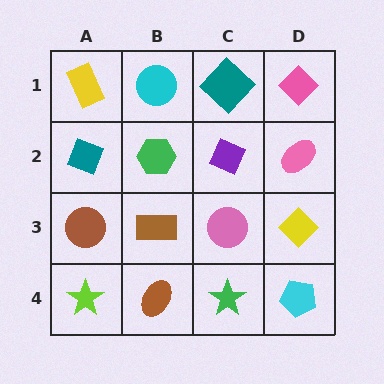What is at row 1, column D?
A pink diamond.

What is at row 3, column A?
A brown circle.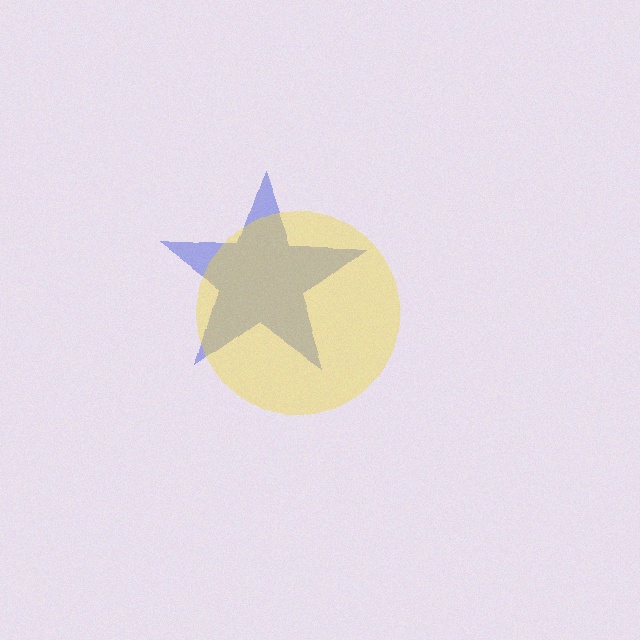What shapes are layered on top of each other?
The layered shapes are: a blue star, a yellow circle.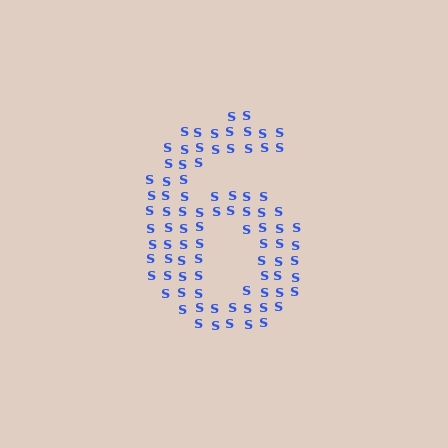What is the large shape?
The large shape is the digit 6.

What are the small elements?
The small elements are letter S's.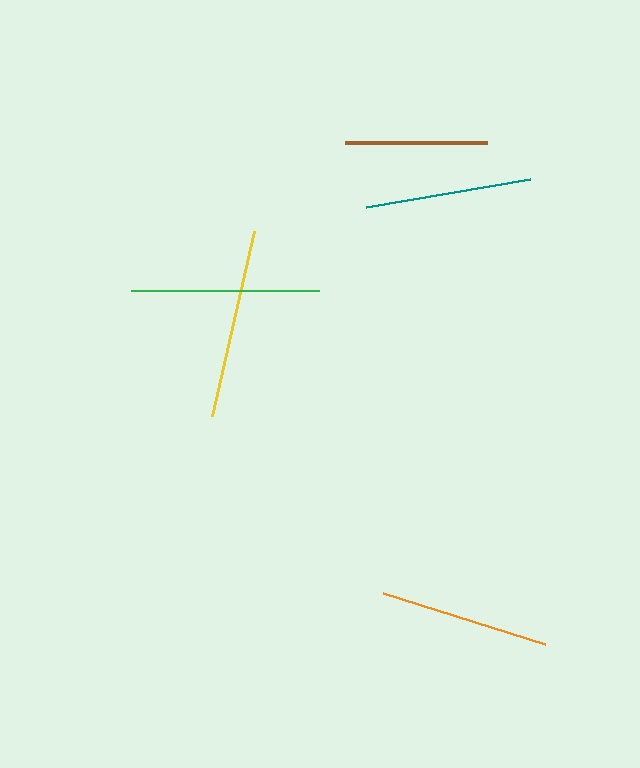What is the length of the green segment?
The green segment is approximately 189 pixels long.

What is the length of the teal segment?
The teal segment is approximately 167 pixels long.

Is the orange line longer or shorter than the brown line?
The orange line is longer than the brown line.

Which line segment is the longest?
The yellow line is the longest at approximately 190 pixels.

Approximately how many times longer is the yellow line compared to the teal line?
The yellow line is approximately 1.1 times the length of the teal line.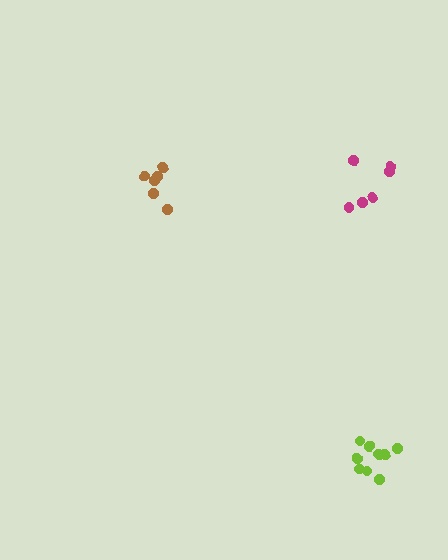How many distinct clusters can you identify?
There are 3 distinct clusters.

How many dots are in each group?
Group 1: 6 dots, Group 2: 9 dots, Group 3: 6 dots (21 total).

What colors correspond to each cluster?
The clusters are colored: brown, lime, magenta.